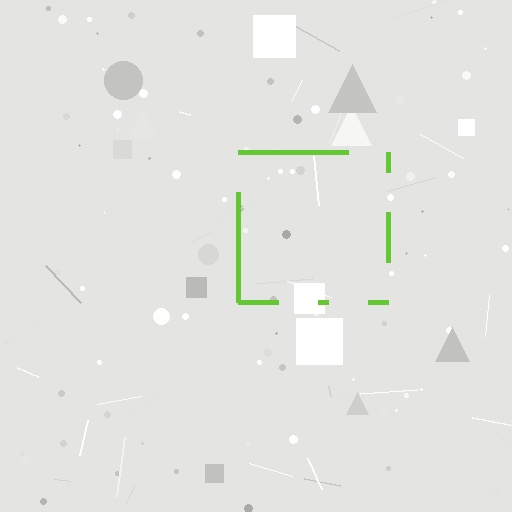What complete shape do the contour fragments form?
The contour fragments form a square.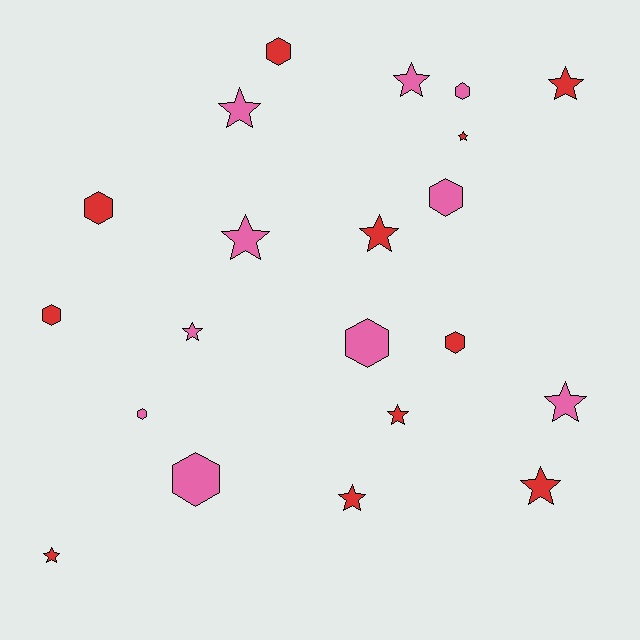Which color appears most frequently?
Red, with 11 objects.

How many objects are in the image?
There are 21 objects.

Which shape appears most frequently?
Star, with 12 objects.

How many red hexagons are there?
There are 4 red hexagons.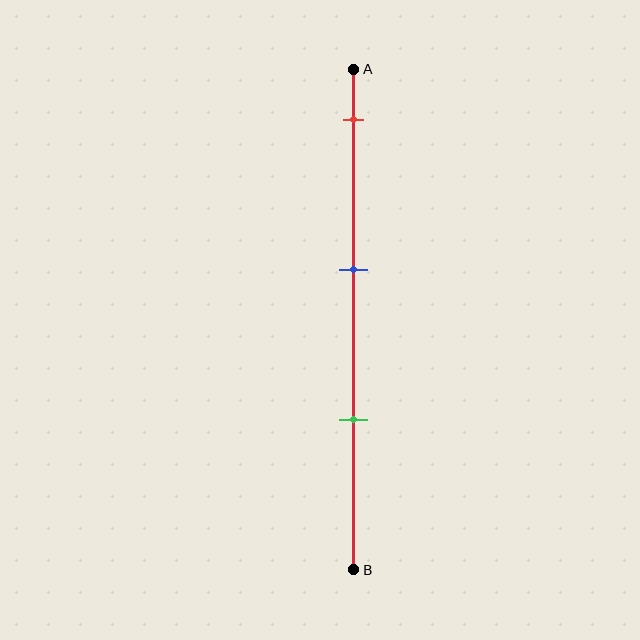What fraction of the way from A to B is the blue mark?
The blue mark is approximately 40% (0.4) of the way from A to B.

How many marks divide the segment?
There are 3 marks dividing the segment.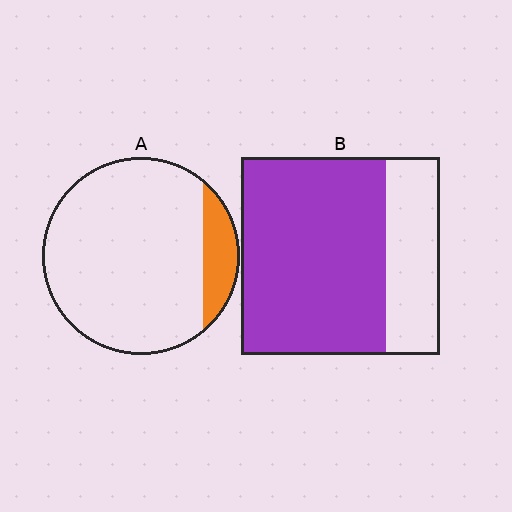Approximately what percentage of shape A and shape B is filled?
A is approximately 15% and B is approximately 75%.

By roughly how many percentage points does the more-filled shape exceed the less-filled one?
By roughly 60 percentage points (B over A).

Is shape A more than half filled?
No.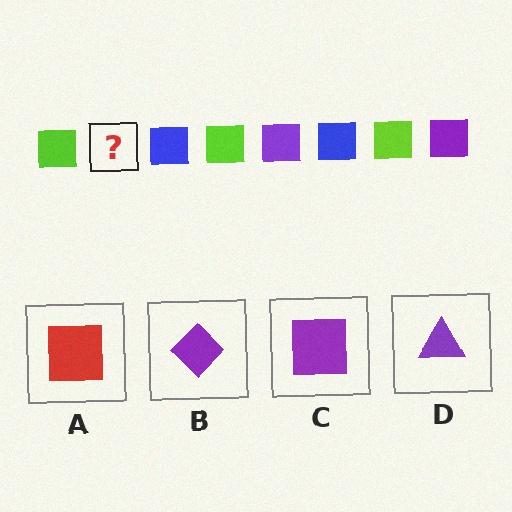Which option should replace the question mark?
Option C.